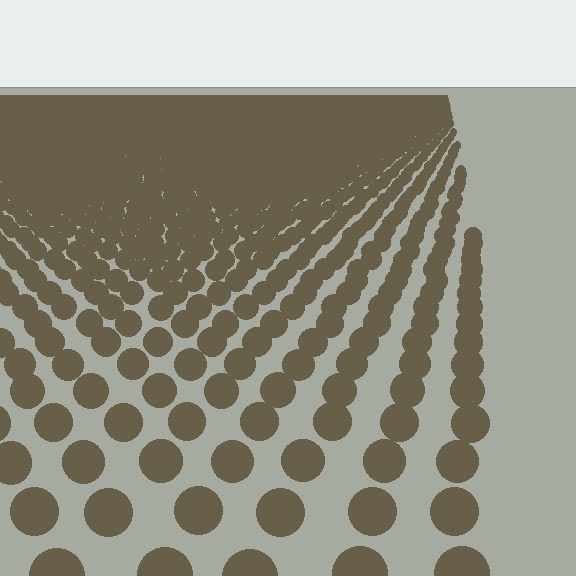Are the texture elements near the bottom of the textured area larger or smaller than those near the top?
Larger. Near the bottom, elements are closer to the viewer and appear at a bigger on-screen size.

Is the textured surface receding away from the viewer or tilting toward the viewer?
The surface is receding away from the viewer. Texture elements get smaller and denser toward the top.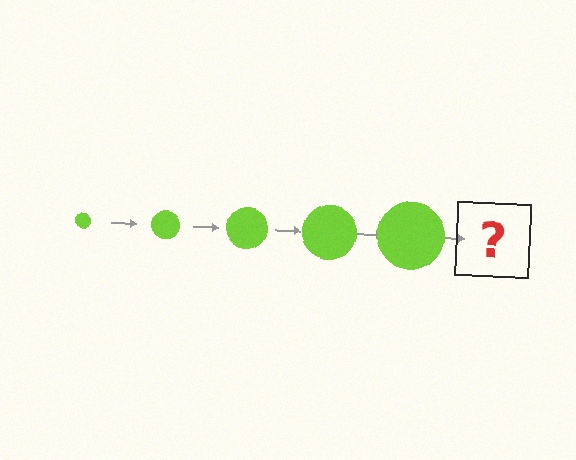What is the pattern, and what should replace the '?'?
The pattern is that the circle gets progressively larger each step. The '?' should be a lime circle, larger than the previous one.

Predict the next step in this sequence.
The next step is a lime circle, larger than the previous one.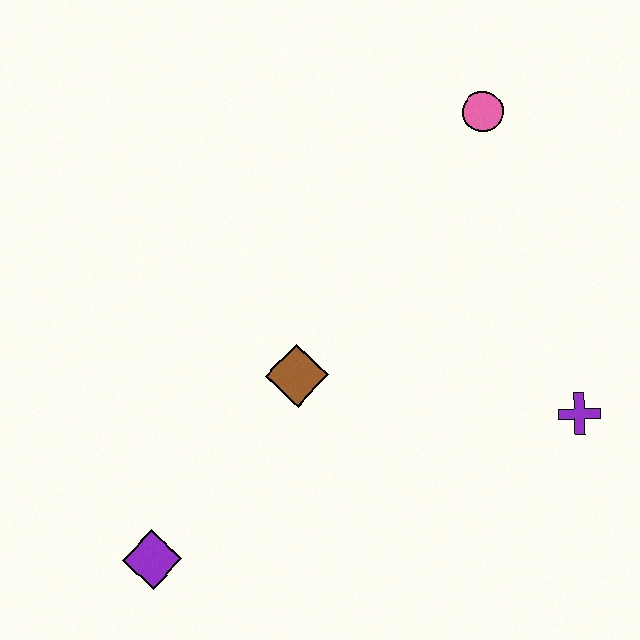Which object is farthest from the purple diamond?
The pink circle is farthest from the purple diamond.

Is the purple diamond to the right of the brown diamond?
No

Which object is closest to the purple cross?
The brown diamond is closest to the purple cross.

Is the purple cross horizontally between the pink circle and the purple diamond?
No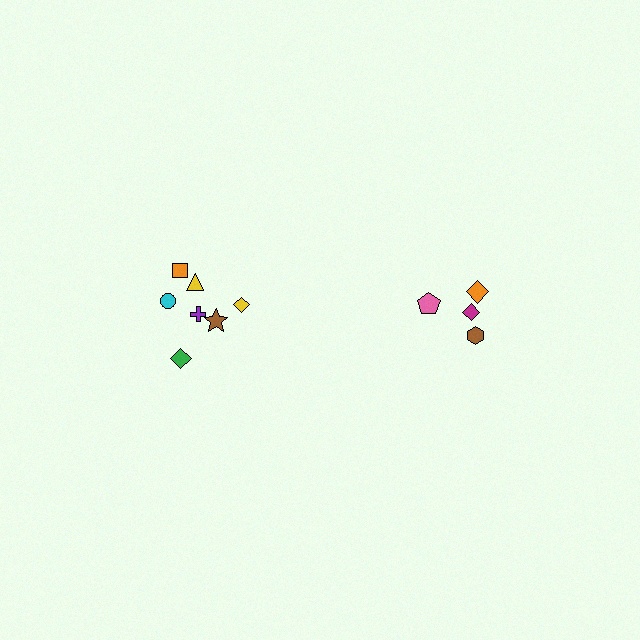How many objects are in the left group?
There are 7 objects.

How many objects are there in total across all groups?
There are 11 objects.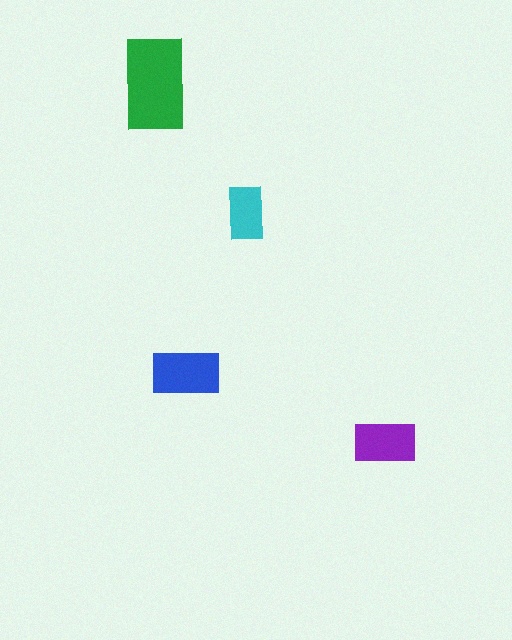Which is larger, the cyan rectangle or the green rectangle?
The green one.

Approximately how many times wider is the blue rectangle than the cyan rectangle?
About 1.5 times wider.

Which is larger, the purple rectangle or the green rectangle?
The green one.